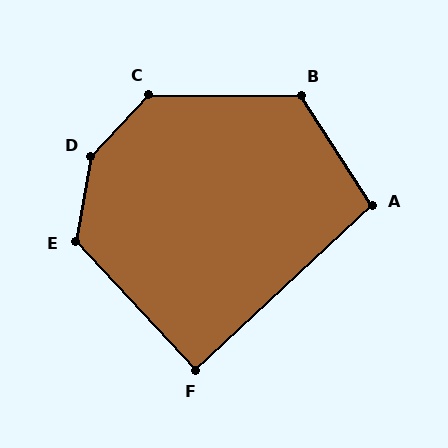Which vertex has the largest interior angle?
D, at approximately 147 degrees.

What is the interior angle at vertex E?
Approximately 127 degrees (obtuse).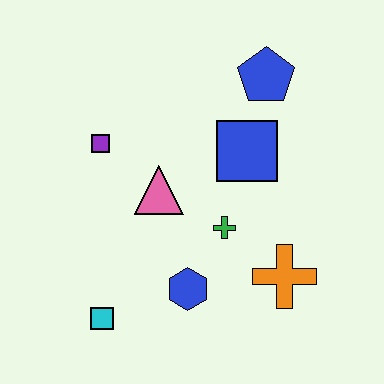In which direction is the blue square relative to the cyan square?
The blue square is above the cyan square.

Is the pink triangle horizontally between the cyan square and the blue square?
Yes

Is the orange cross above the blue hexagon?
Yes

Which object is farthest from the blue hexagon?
The blue pentagon is farthest from the blue hexagon.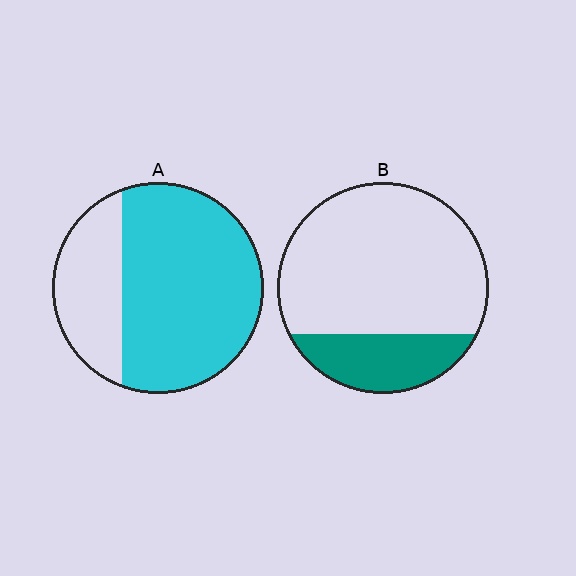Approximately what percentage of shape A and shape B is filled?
A is approximately 70% and B is approximately 25%.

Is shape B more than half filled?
No.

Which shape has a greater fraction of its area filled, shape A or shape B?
Shape A.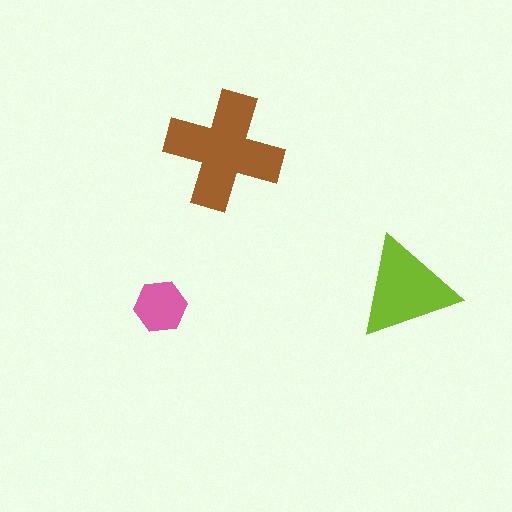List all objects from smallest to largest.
The pink hexagon, the lime triangle, the brown cross.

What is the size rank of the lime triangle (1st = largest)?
2nd.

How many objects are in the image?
There are 3 objects in the image.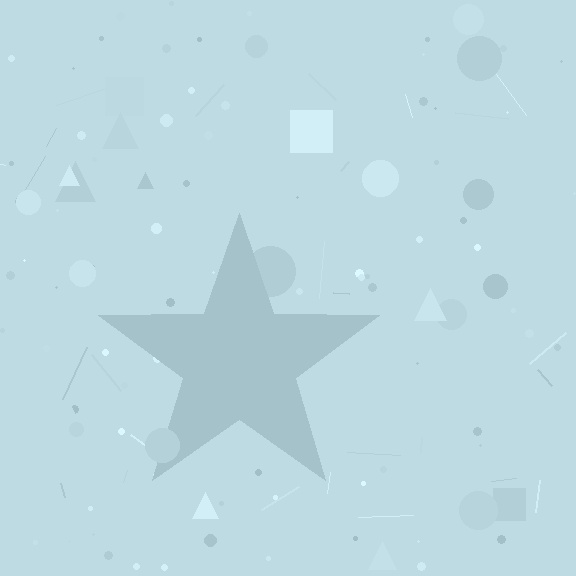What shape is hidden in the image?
A star is hidden in the image.